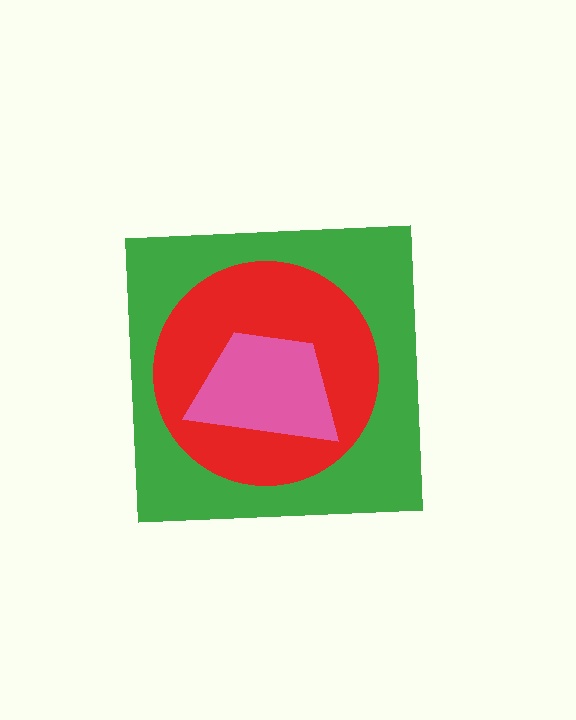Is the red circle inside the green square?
Yes.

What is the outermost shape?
The green square.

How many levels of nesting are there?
3.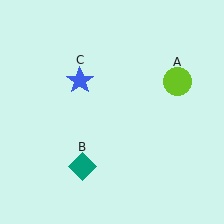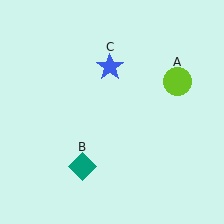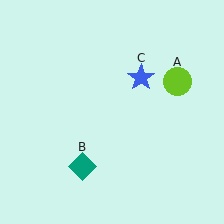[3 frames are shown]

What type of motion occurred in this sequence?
The blue star (object C) rotated clockwise around the center of the scene.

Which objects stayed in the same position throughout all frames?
Lime circle (object A) and teal diamond (object B) remained stationary.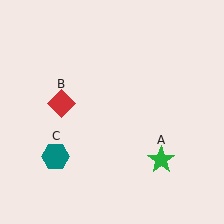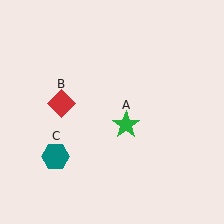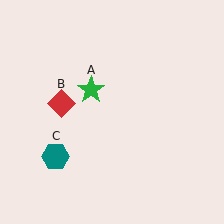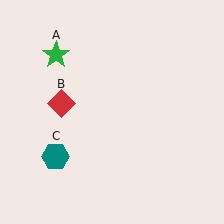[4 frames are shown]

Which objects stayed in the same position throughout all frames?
Red diamond (object B) and teal hexagon (object C) remained stationary.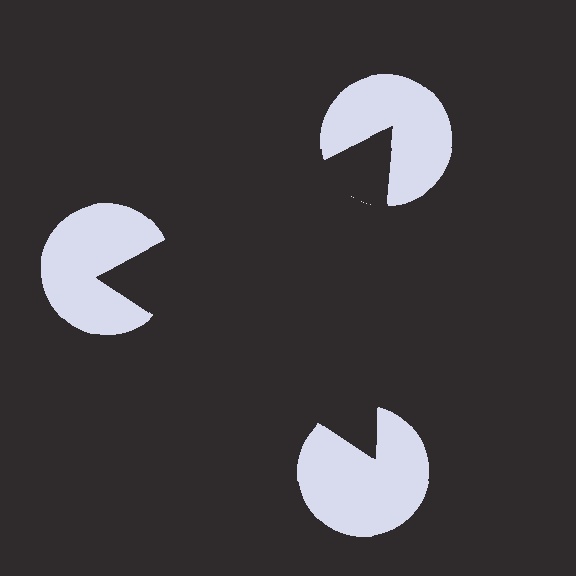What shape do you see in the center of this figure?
An illusory triangle — its edges are inferred from the aligned wedge cuts in the pac-man discs, not physically drawn.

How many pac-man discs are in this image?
There are 3 — one at each vertex of the illusory triangle.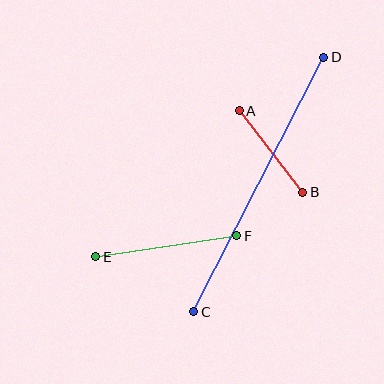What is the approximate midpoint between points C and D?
The midpoint is at approximately (259, 184) pixels.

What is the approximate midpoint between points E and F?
The midpoint is at approximately (166, 246) pixels.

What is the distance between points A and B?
The distance is approximately 103 pixels.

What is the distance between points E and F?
The distance is approximately 142 pixels.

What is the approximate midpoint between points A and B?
The midpoint is at approximately (271, 151) pixels.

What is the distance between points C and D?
The distance is approximately 286 pixels.